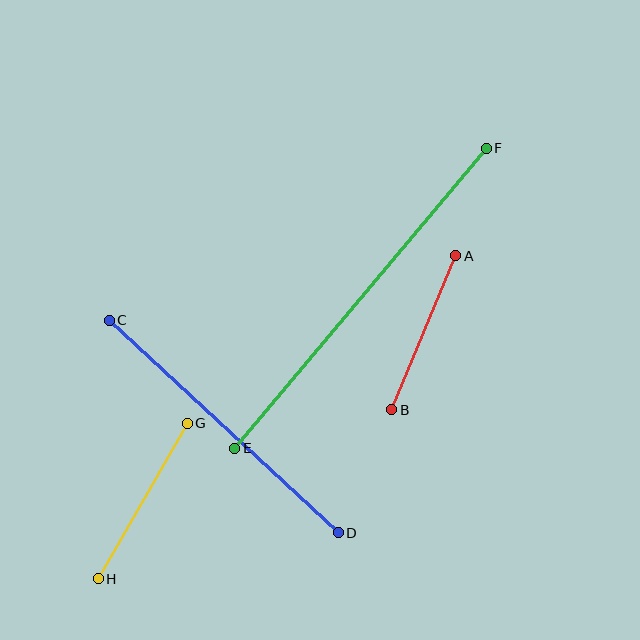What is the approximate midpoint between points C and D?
The midpoint is at approximately (224, 426) pixels.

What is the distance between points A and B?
The distance is approximately 167 pixels.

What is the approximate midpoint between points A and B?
The midpoint is at approximately (424, 333) pixels.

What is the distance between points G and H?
The distance is approximately 179 pixels.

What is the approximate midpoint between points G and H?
The midpoint is at approximately (143, 501) pixels.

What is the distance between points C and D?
The distance is approximately 312 pixels.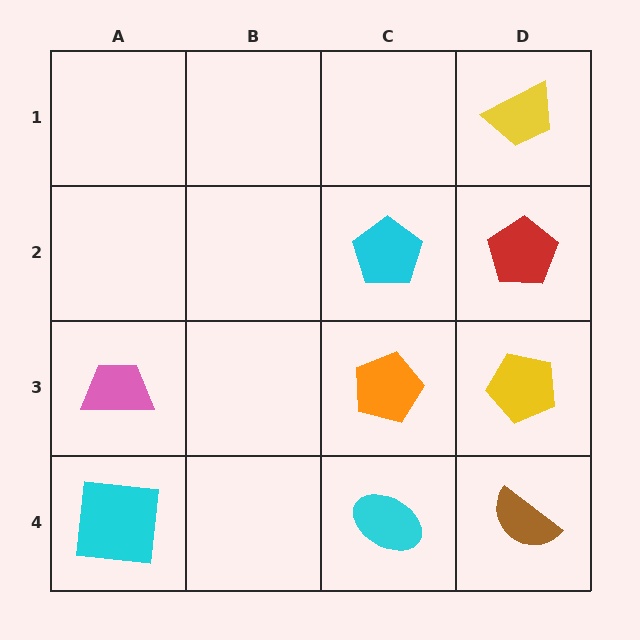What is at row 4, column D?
A brown semicircle.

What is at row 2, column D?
A red pentagon.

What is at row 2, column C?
A cyan pentagon.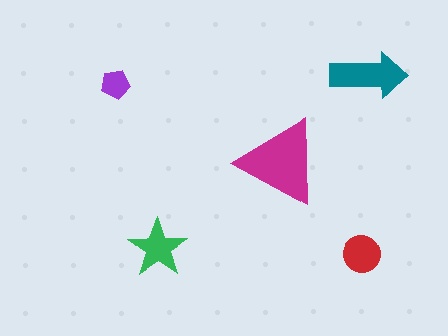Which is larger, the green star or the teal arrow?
The teal arrow.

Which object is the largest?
The magenta triangle.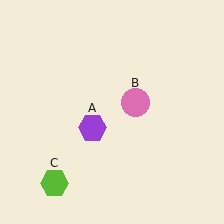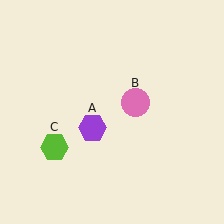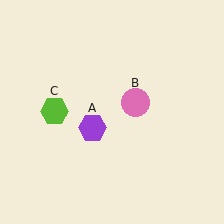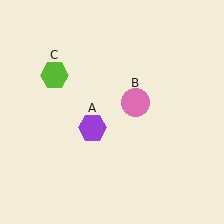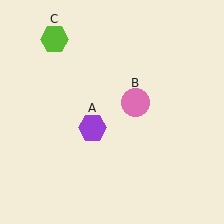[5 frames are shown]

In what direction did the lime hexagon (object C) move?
The lime hexagon (object C) moved up.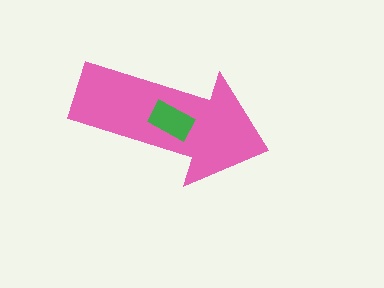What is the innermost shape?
The green rectangle.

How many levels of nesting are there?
2.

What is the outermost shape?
The pink arrow.